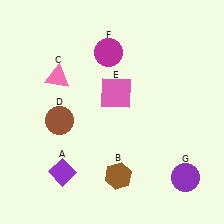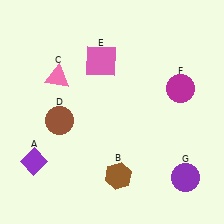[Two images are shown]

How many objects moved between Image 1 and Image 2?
3 objects moved between the two images.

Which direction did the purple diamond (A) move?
The purple diamond (A) moved left.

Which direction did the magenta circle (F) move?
The magenta circle (F) moved right.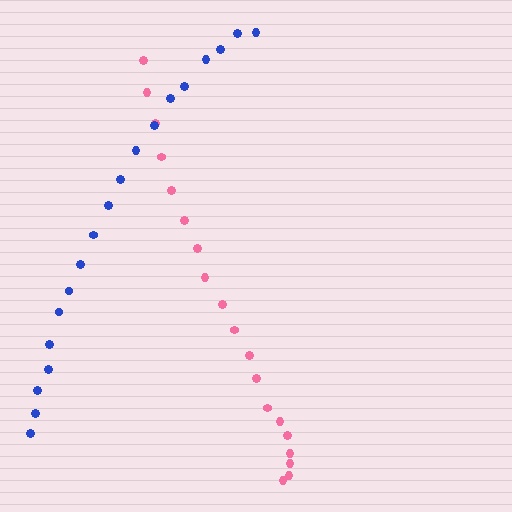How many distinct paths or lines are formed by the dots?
There are 2 distinct paths.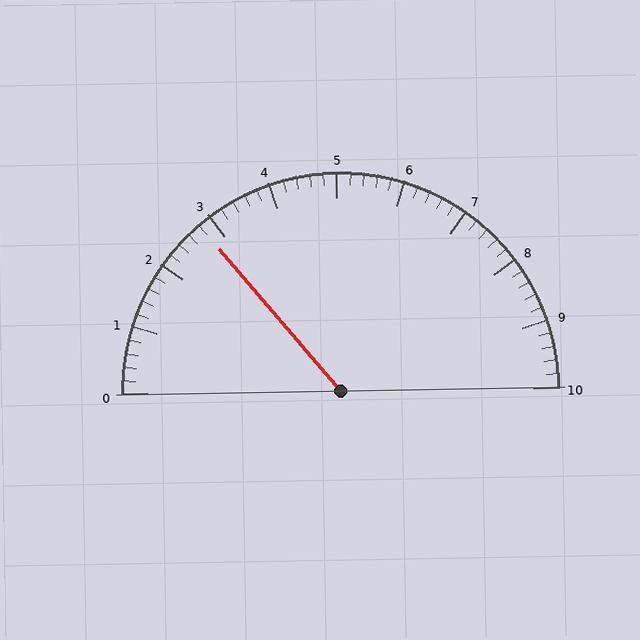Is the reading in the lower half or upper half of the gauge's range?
The reading is in the lower half of the range (0 to 10).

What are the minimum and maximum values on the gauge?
The gauge ranges from 0 to 10.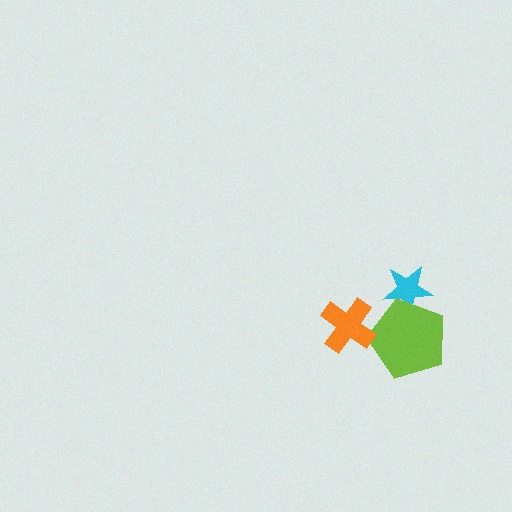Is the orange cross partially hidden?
No, no other shape covers it.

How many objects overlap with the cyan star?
1 object overlaps with the cyan star.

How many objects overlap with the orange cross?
1 object overlaps with the orange cross.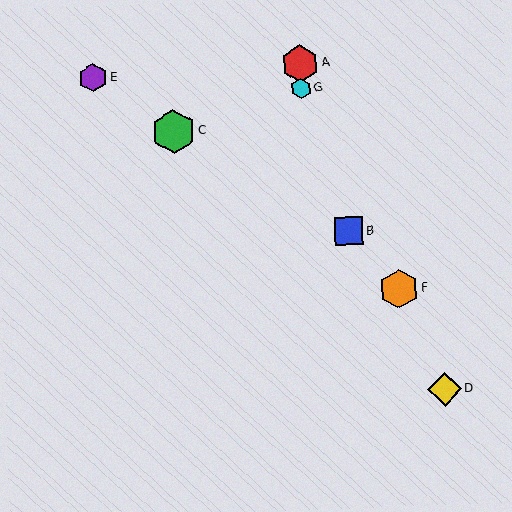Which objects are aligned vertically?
Objects A, G are aligned vertically.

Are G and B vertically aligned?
No, G is at x≈301 and B is at x≈349.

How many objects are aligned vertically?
2 objects (A, G) are aligned vertically.